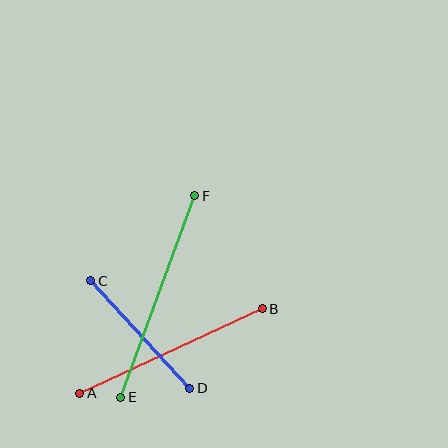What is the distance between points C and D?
The distance is approximately 146 pixels.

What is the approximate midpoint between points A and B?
The midpoint is at approximately (171, 351) pixels.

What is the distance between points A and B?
The distance is approximately 201 pixels.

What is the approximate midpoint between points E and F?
The midpoint is at approximately (158, 296) pixels.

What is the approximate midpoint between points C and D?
The midpoint is at approximately (140, 334) pixels.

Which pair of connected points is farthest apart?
Points E and F are farthest apart.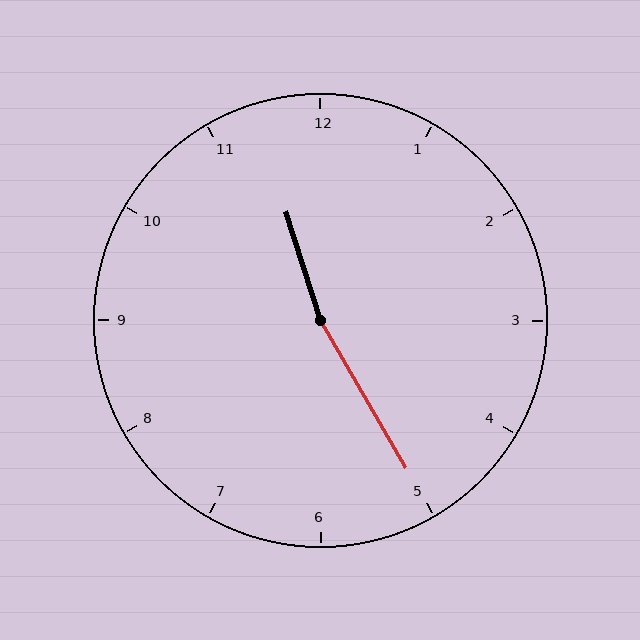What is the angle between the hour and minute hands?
Approximately 168 degrees.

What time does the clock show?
11:25.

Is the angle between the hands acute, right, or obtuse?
It is obtuse.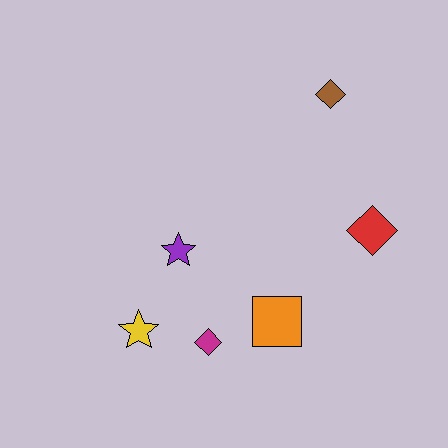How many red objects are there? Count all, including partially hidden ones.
There is 1 red object.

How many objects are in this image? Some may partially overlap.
There are 6 objects.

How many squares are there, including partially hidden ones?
There is 1 square.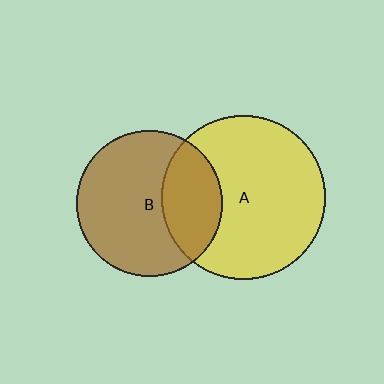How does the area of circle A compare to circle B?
Approximately 1.3 times.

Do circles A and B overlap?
Yes.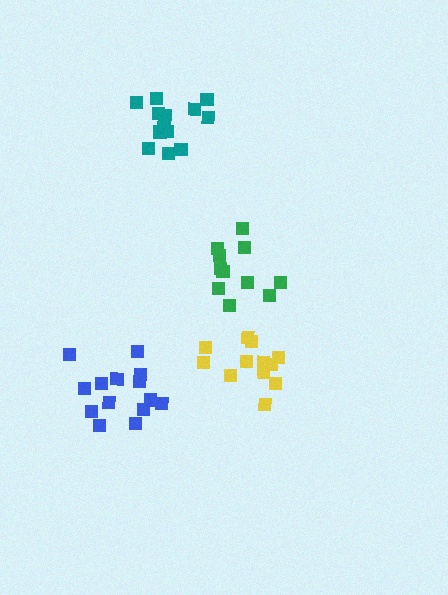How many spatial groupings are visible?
There are 4 spatial groupings.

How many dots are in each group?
Group 1: 11 dots, Group 2: 12 dots, Group 3: 14 dots, Group 4: 14 dots (51 total).